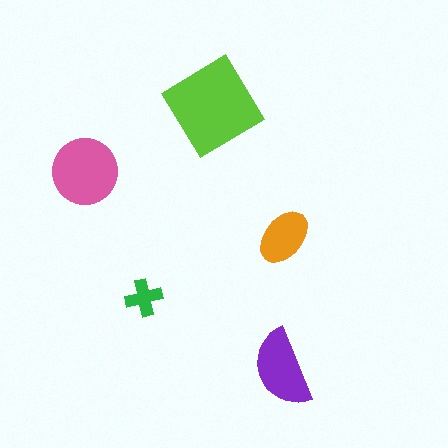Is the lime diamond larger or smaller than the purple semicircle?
Larger.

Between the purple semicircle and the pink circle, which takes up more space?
The pink circle.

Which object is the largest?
The lime diamond.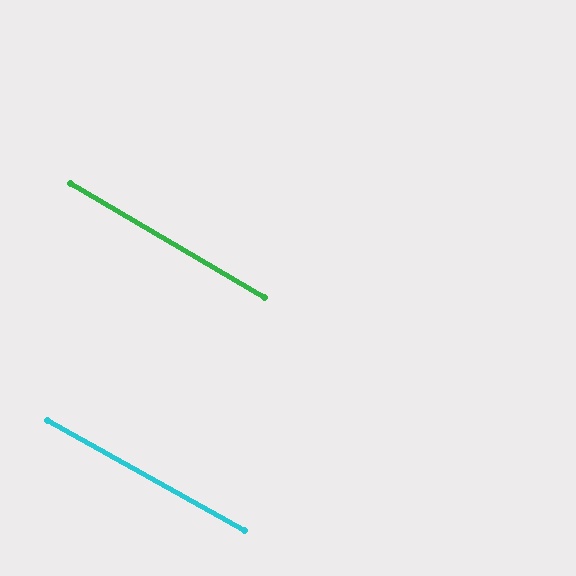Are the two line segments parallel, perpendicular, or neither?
Parallel — their directions differ by only 1.3°.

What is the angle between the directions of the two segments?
Approximately 1 degree.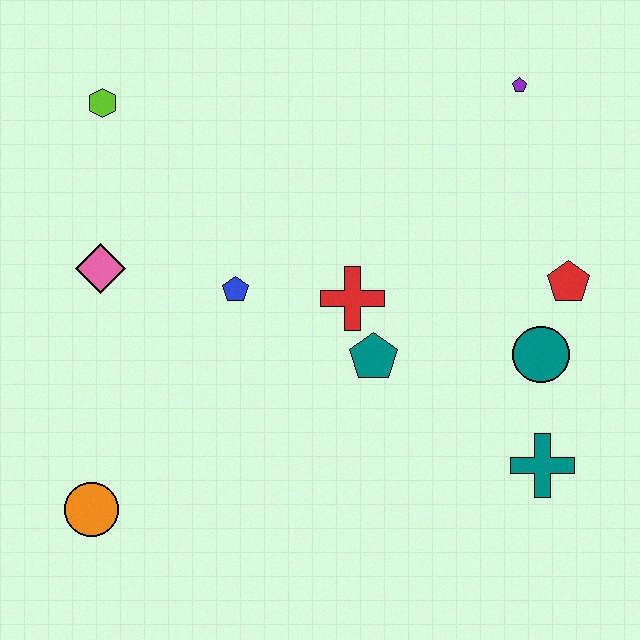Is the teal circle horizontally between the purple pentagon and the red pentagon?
Yes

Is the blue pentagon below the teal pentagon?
No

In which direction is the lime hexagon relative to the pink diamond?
The lime hexagon is above the pink diamond.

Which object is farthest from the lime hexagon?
The teal cross is farthest from the lime hexagon.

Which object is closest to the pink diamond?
The blue pentagon is closest to the pink diamond.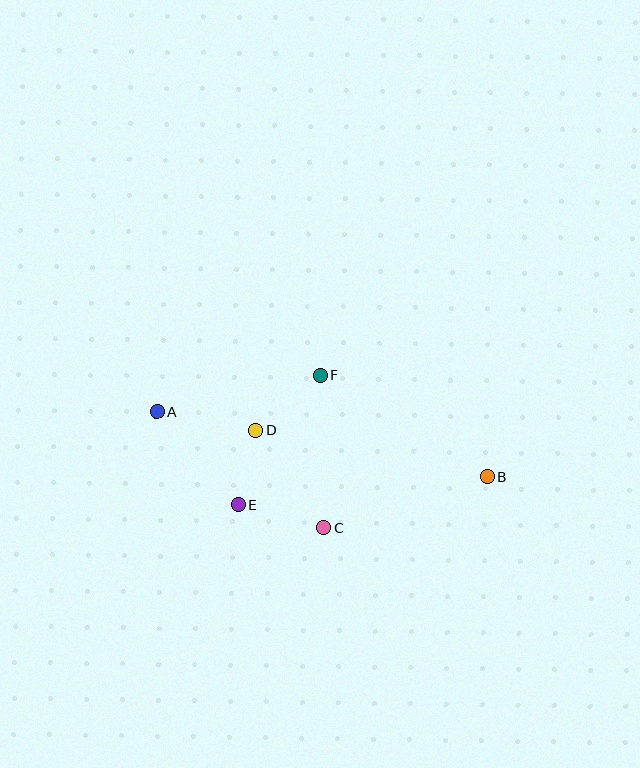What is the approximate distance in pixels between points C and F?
The distance between C and F is approximately 153 pixels.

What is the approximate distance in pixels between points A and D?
The distance between A and D is approximately 101 pixels.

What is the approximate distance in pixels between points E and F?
The distance between E and F is approximately 153 pixels.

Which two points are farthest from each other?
Points A and B are farthest from each other.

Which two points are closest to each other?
Points D and E are closest to each other.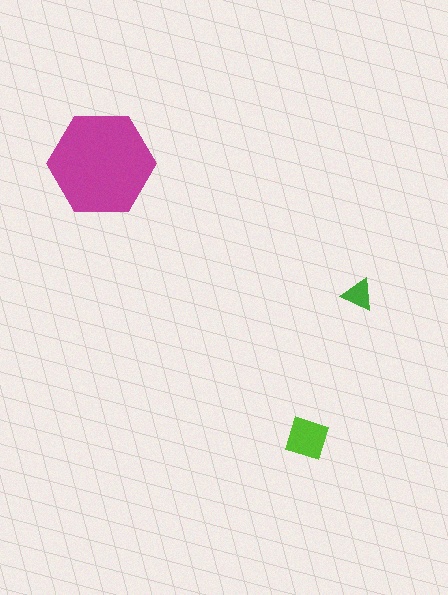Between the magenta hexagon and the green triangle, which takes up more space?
The magenta hexagon.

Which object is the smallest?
The green triangle.